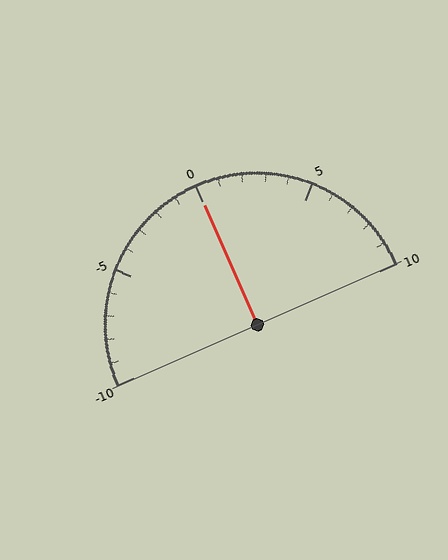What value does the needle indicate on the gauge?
The needle indicates approximately 0.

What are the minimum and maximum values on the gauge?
The gauge ranges from -10 to 10.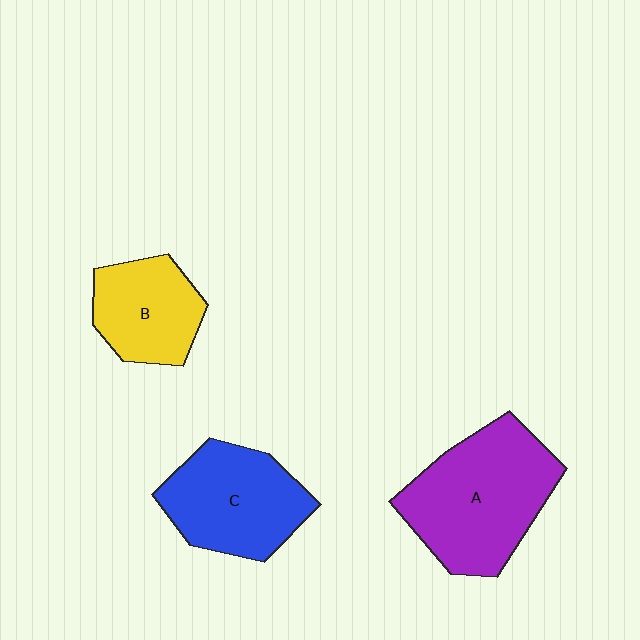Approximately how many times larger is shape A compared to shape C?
Approximately 1.3 times.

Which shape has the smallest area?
Shape B (yellow).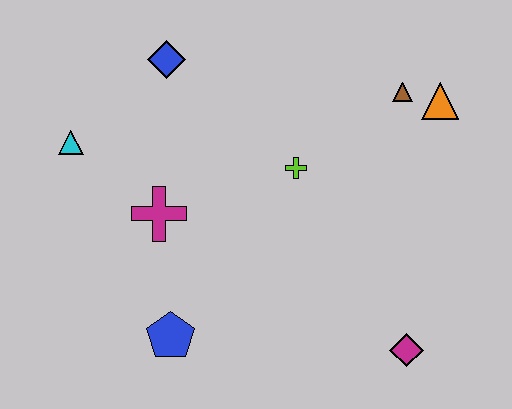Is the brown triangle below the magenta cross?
No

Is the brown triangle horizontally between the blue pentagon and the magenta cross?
No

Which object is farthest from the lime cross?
The cyan triangle is farthest from the lime cross.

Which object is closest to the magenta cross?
The cyan triangle is closest to the magenta cross.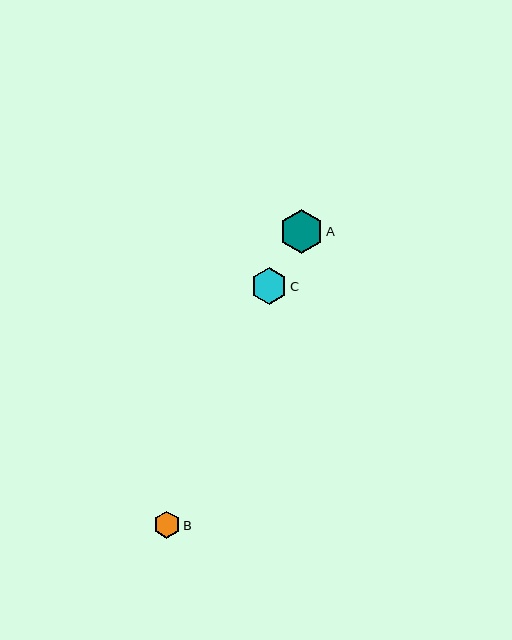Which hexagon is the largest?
Hexagon A is the largest with a size of approximately 44 pixels.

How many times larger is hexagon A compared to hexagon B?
Hexagon A is approximately 1.6 times the size of hexagon B.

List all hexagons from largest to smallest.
From largest to smallest: A, C, B.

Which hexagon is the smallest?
Hexagon B is the smallest with a size of approximately 27 pixels.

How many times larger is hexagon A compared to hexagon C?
Hexagon A is approximately 1.2 times the size of hexagon C.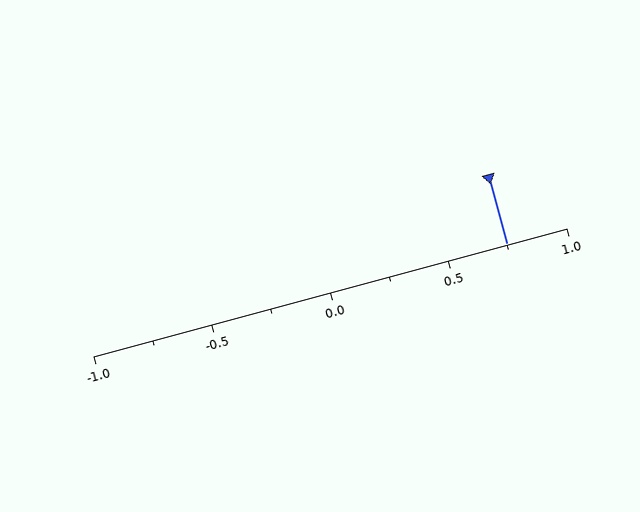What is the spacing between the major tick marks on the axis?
The major ticks are spaced 0.5 apart.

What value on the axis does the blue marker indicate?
The marker indicates approximately 0.75.